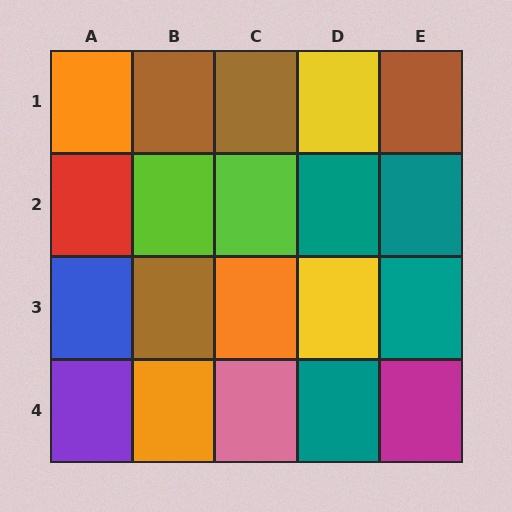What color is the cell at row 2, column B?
Lime.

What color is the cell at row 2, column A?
Red.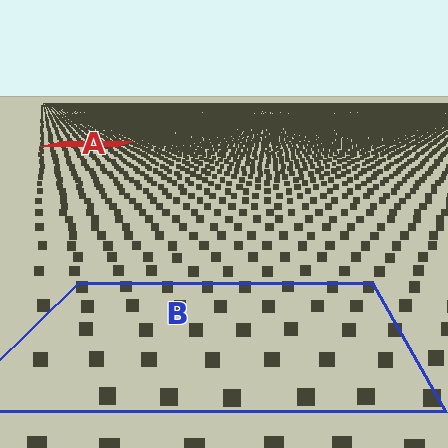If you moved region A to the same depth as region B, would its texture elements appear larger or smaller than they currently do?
They would appear larger. At a closer depth, the same texture elements are projected at a bigger on-screen size.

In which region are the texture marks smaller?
The texture marks are smaller in region A, because it is farther away.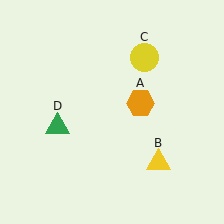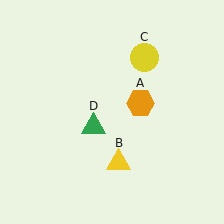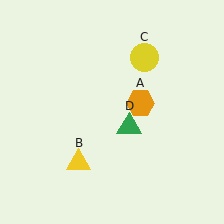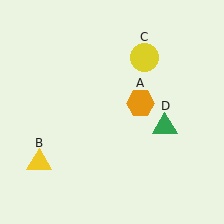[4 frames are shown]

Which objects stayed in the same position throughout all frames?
Orange hexagon (object A) and yellow circle (object C) remained stationary.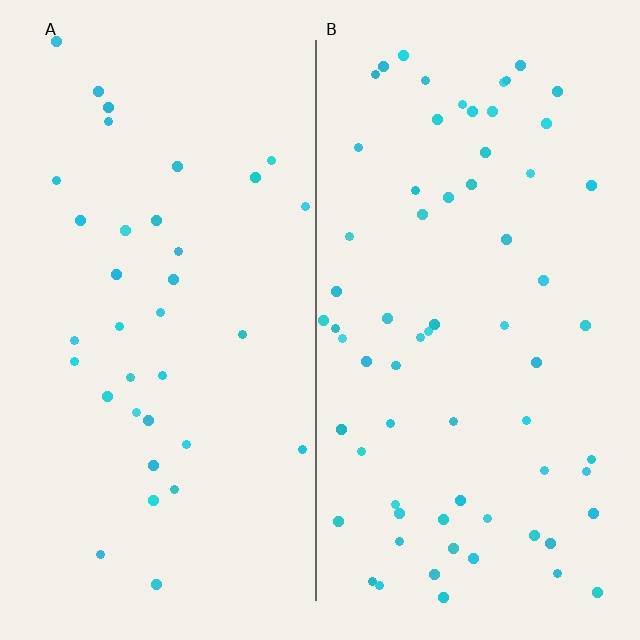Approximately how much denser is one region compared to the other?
Approximately 1.9× — region B over region A.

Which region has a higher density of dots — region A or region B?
B (the right).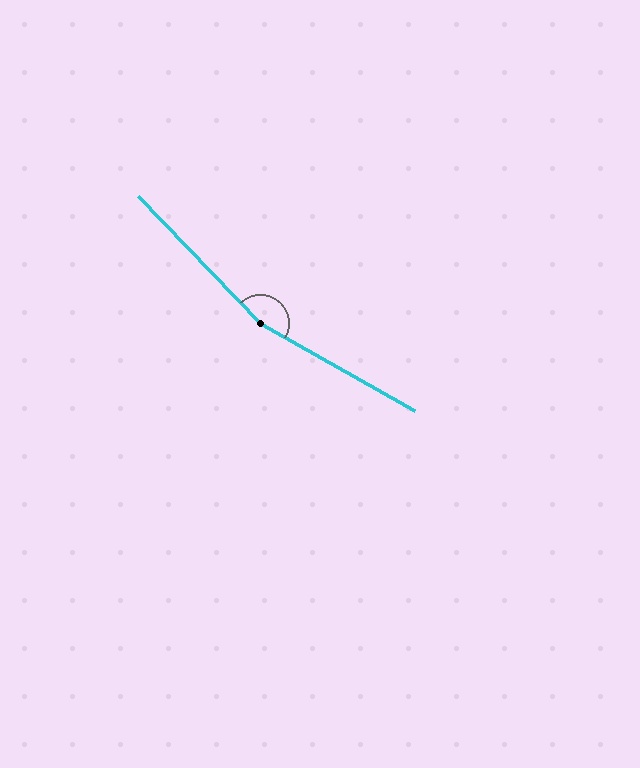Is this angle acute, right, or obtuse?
It is obtuse.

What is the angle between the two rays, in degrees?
Approximately 164 degrees.